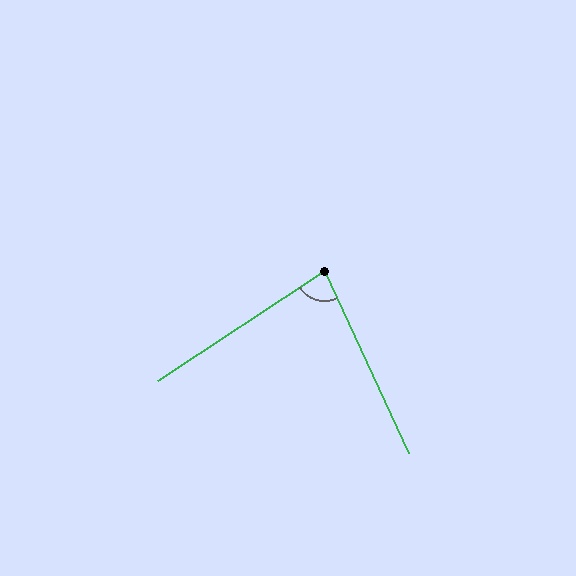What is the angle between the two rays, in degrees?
Approximately 81 degrees.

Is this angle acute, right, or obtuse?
It is acute.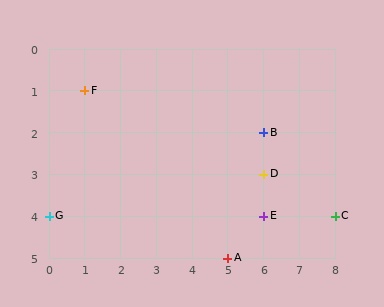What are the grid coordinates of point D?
Point D is at grid coordinates (6, 3).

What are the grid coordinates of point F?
Point F is at grid coordinates (1, 1).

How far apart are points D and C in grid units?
Points D and C are 2 columns and 1 row apart (about 2.2 grid units diagonally).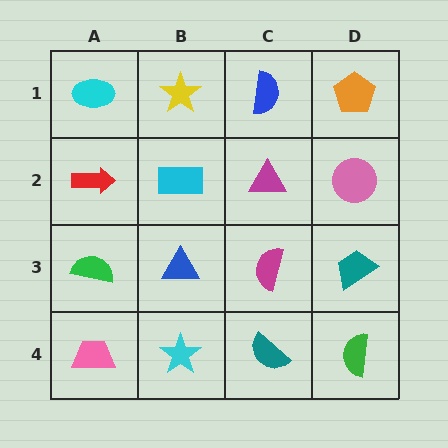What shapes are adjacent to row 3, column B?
A cyan rectangle (row 2, column B), a cyan star (row 4, column B), a green semicircle (row 3, column A), a magenta semicircle (row 3, column C).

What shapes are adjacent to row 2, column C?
A blue semicircle (row 1, column C), a magenta semicircle (row 3, column C), a cyan rectangle (row 2, column B), a pink circle (row 2, column D).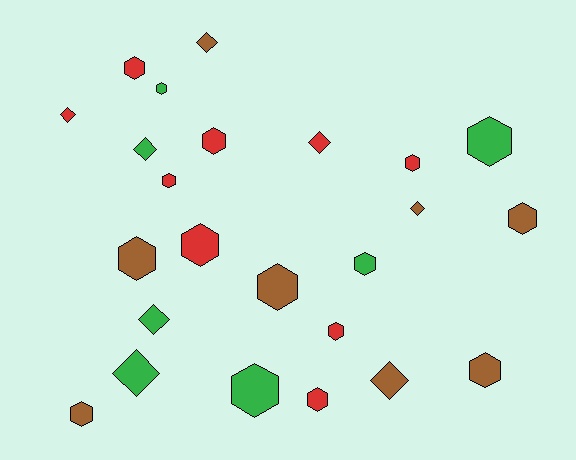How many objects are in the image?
There are 24 objects.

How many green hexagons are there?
There are 4 green hexagons.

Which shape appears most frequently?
Hexagon, with 16 objects.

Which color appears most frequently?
Red, with 9 objects.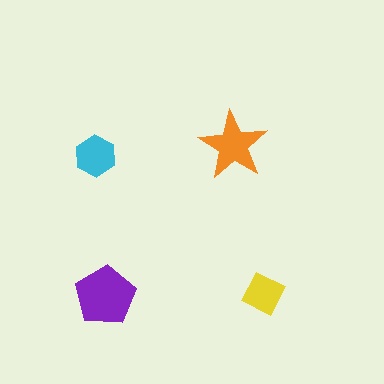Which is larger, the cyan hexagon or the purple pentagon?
The purple pentagon.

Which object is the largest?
The purple pentagon.